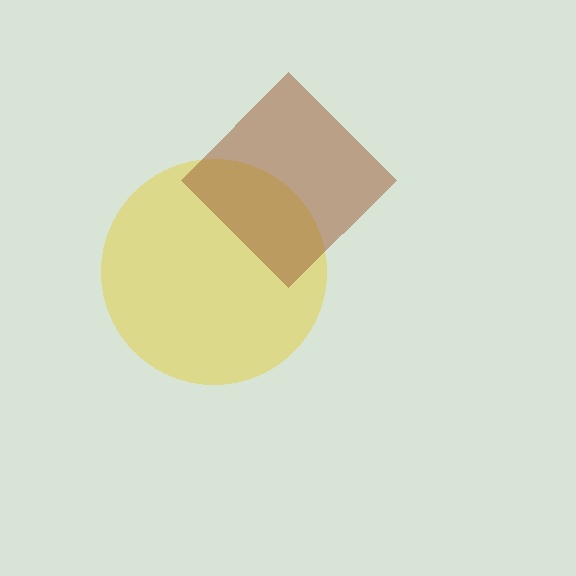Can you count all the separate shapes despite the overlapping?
Yes, there are 2 separate shapes.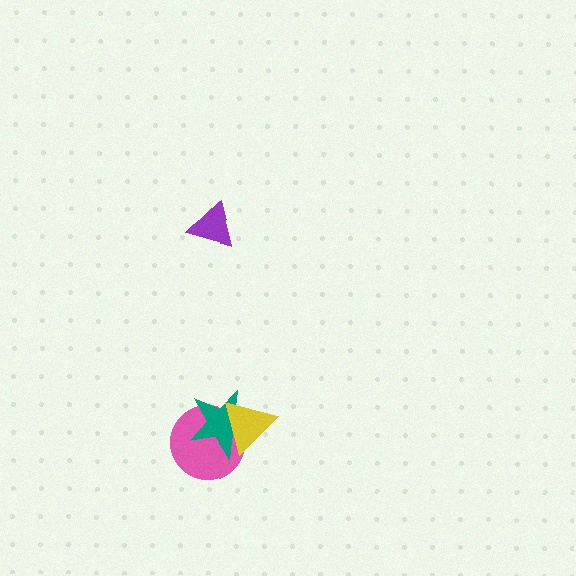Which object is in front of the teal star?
The yellow triangle is in front of the teal star.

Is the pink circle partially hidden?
Yes, it is partially covered by another shape.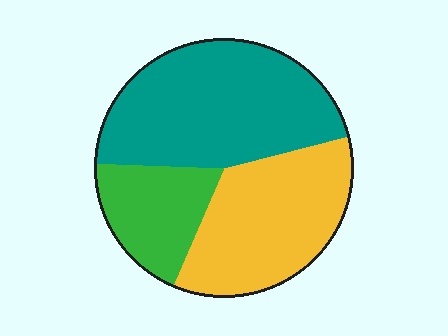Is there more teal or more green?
Teal.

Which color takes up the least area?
Green, at roughly 20%.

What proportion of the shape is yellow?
Yellow takes up about one third (1/3) of the shape.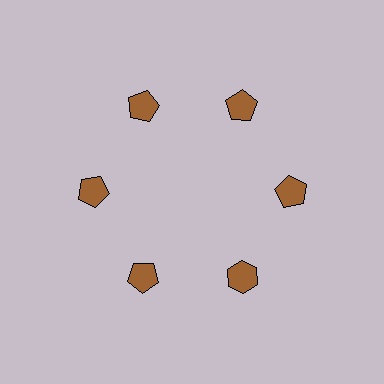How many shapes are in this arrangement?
There are 6 shapes arranged in a ring pattern.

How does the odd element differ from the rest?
It has a different shape: hexagon instead of pentagon.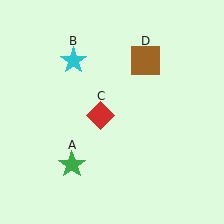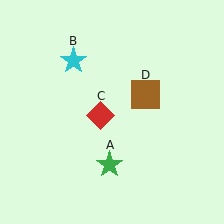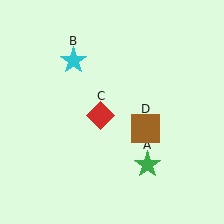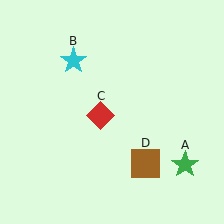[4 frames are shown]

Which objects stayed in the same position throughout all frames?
Cyan star (object B) and red diamond (object C) remained stationary.